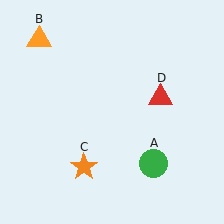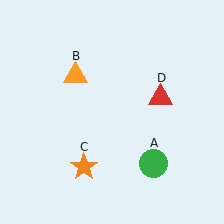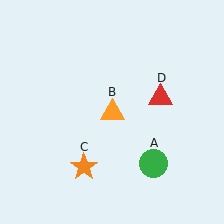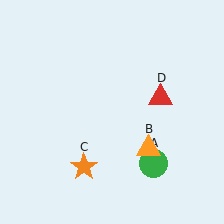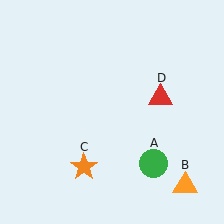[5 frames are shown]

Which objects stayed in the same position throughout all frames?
Green circle (object A) and orange star (object C) and red triangle (object D) remained stationary.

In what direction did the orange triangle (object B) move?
The orange triangle (object B) moved down and to the right.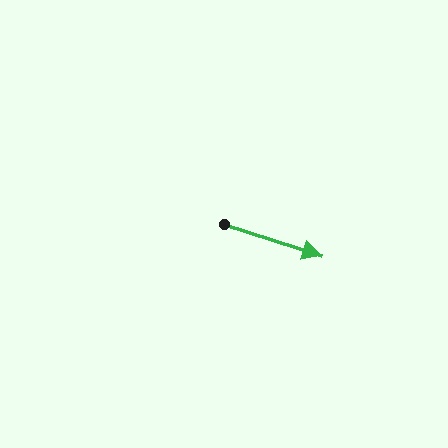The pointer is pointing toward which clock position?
Roughly 4 o'clock.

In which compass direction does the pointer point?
East.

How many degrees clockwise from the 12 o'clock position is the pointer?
Approximately 108 degrees.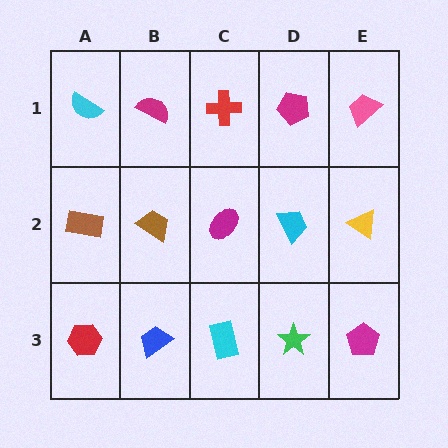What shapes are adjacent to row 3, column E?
A yellow triangle (row 2, column E), a green star (row 3, column D).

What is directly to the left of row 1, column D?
A red cross.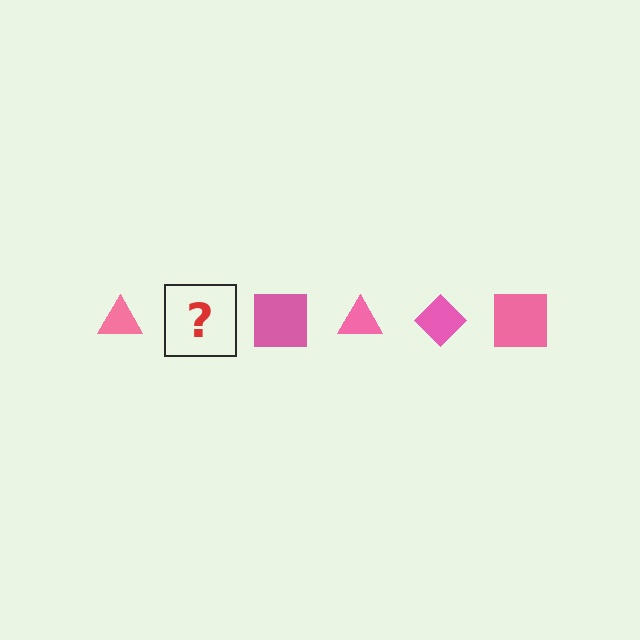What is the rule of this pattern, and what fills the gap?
The rule is that the pattern cycles through triangle, diamond, square shapes in pink. The gap should be filled with a pink diamond.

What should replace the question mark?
The question mark should be replaced with a pink diamond.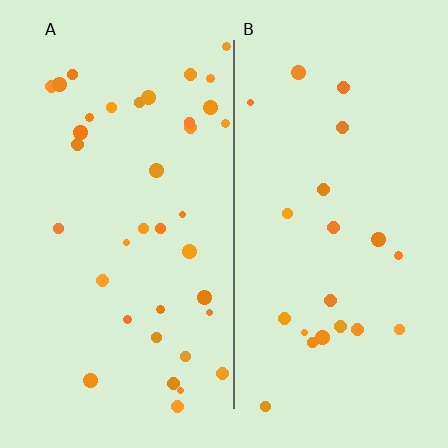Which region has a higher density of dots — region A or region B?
A (the left).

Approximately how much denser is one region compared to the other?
Approximately 1.8× — region A over region B.